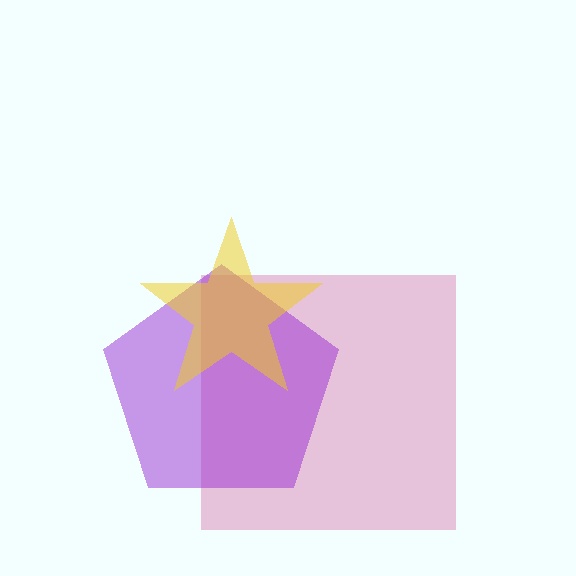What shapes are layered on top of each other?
The layered shapes are: a pink square, a purple pentagon, a yellow star.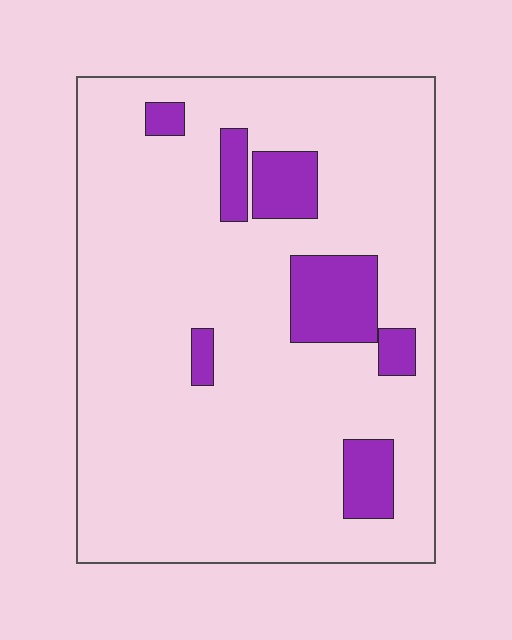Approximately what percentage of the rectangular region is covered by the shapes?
Approximately 15%.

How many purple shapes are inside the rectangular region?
7.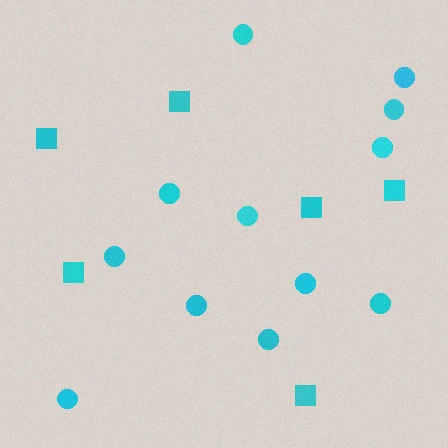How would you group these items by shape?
There are 2 groups: one group of circles (12) and one group of squares (6).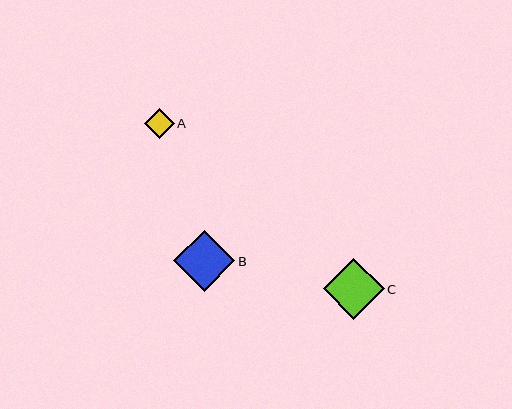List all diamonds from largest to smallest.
From largest to smallest: B, C, A.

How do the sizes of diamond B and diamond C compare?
Diamond B and diamond C are approximately the same size.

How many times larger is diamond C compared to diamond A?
Diamond C is approximately 2.0 times the size of diamond A.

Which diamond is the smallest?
Diamond A is the smallest with a size of approximately 30 pixels.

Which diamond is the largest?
Diamond B is the largest with a size of approximately 61 pixels.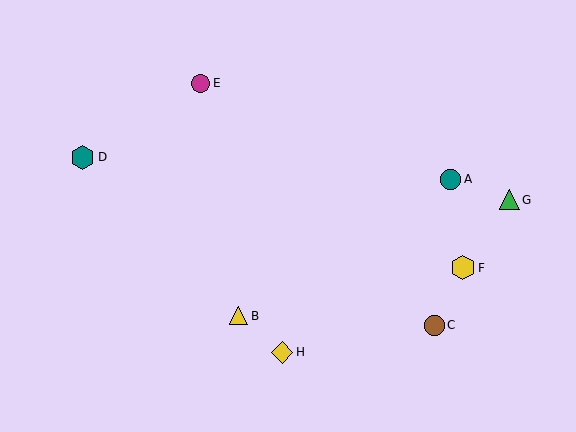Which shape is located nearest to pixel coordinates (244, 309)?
The yellow triangle (labeled B) at (239, 316) is nearest to that location.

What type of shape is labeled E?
Shape E is a magenta circle.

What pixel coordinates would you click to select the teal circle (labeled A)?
Click at (451, 179) to select the teal circle A.